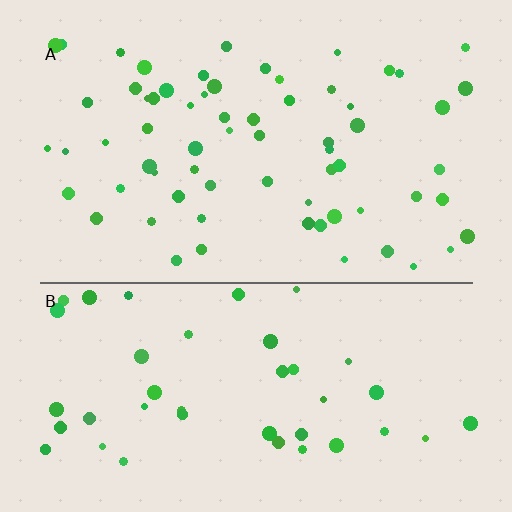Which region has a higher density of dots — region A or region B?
A (the top).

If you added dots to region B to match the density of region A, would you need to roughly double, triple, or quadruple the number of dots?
Approximately double.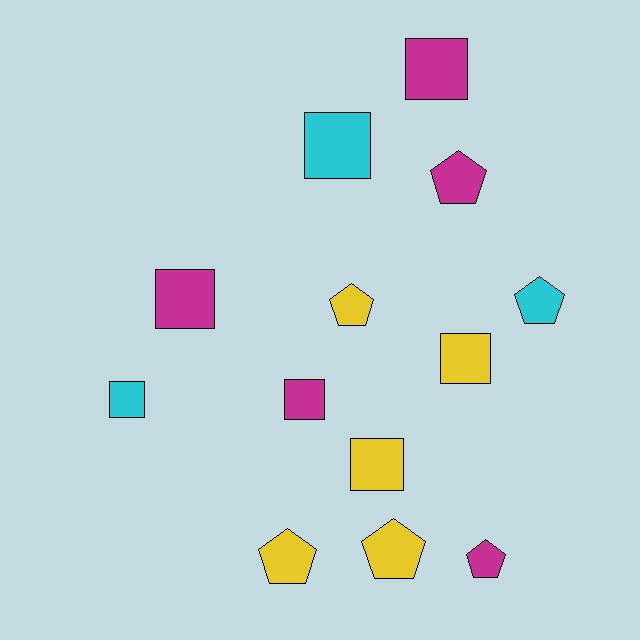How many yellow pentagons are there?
There are 3 yellow pentagons.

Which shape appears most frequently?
Square, with 7 objects.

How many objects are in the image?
There are 13 objects.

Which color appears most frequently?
Yellow, with 5 objects.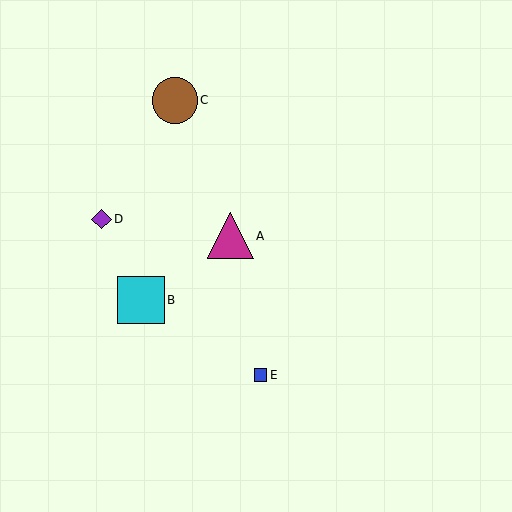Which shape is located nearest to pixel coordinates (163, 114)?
The brown circle (labeled C) at (175, 100) is nearest to that location.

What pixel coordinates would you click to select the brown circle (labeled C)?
Click at (175, 100) to select the brown circle C.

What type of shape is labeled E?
Shape E is a blue square.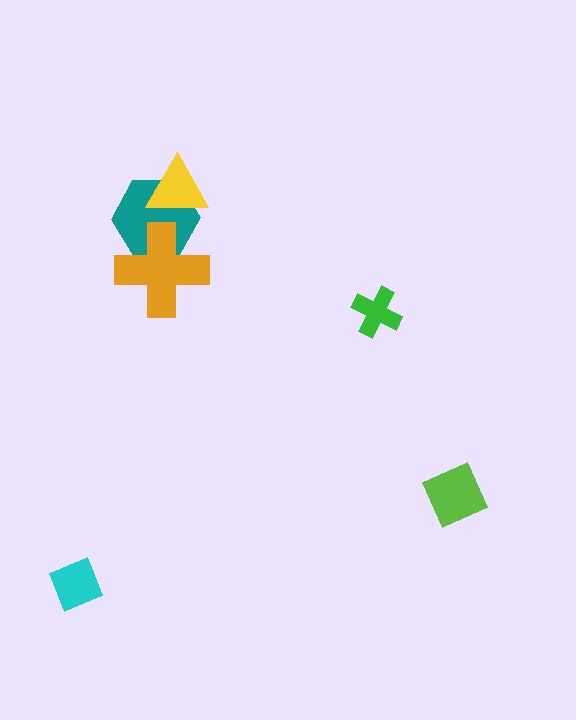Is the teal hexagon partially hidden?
Yes, it is partially covered by another shape.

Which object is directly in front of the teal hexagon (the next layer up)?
The yellow triangle is directly in front of the teal hexagon.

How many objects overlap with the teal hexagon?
2 objects overlap with the teal hexagon.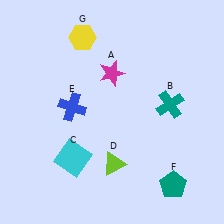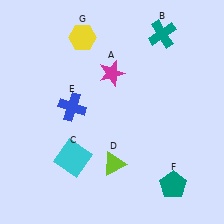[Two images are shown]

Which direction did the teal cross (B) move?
The teal cross (B) moved up.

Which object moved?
The teal cross (B) moved up.